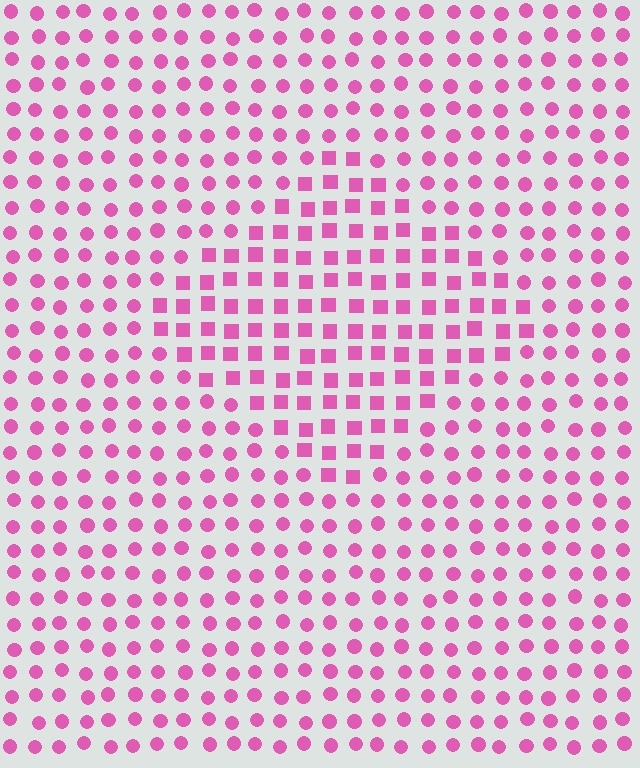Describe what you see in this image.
The image is filled with small pink elements arranged in a uniform grid. A diamond-shaped region contains squares, while the surrounding area contains circles. The boundary is defined purely by the change in element shape.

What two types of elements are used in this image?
The image uses squares inside the diamond region and circles outside it.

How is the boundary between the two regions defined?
The boundary is defined by a change in element shape: squares inside vs. circles outside. All elements share the same color and spacing.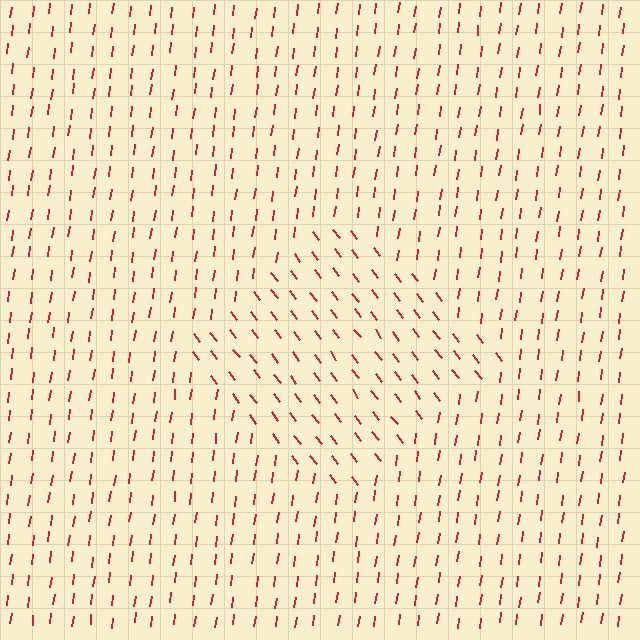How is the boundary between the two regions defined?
The boundary is defined purely by a change in line orientation (approximately 45 degrees difference). All lines are the same color and thickness.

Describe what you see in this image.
The image is filled with small red line segments. A diamond region in the image has lines oriented differently from the surrounding lines, creating a visible texture boundary.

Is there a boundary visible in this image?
Yes, there is a texture boundary formed by a change in line orientation.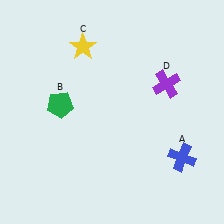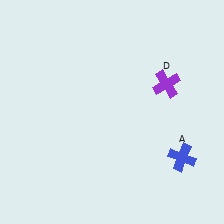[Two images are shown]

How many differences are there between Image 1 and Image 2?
There are 2 differences between the two images.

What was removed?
The green pentagon (B), the yellow star (C) were removed in Image 2.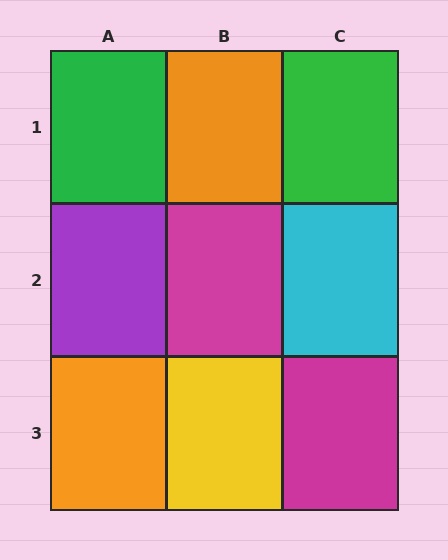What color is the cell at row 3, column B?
Yellow.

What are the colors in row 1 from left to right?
Green, orange, green.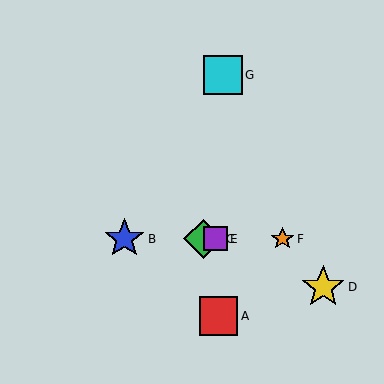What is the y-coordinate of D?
Object D is at y≈287.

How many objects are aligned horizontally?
4 objects (B, C, E, F) are aligned horizontally.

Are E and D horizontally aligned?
No, E is at y≈239 and D is at y≈287.